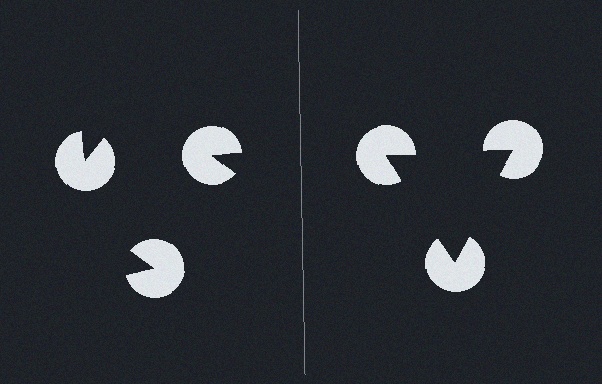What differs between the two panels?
The pac-man discs are positioned identically on both sides; only the wedge orientations differ. On the right they align to a triangle; on the left they are misaligned.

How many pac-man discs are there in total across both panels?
6 — 3 on each side.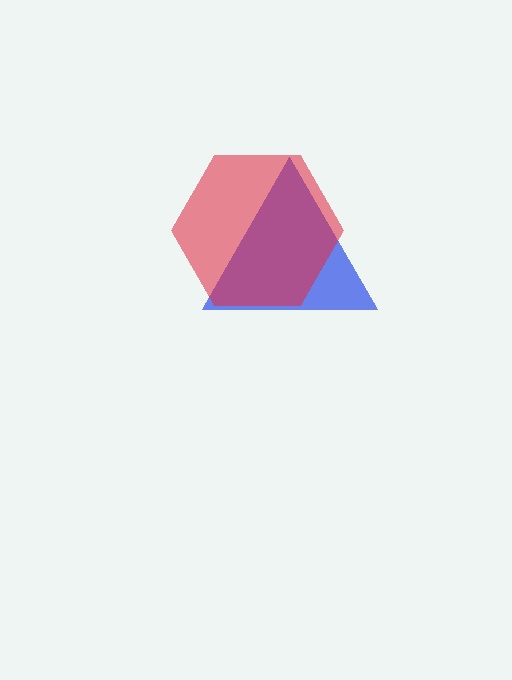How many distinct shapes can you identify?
There are 2 distinct shapes: a blue triangle, a red hexagon.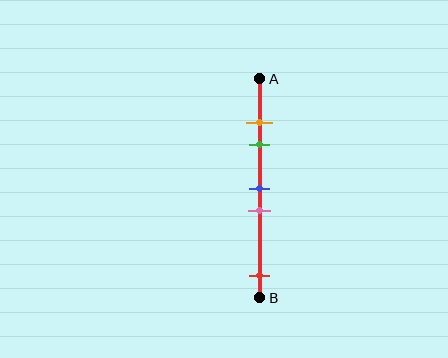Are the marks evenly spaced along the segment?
No, the marks are not evenly spaced.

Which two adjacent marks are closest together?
The orange and green marks are the closest adjacent pair.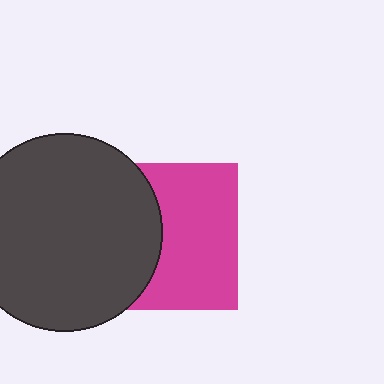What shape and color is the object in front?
The object in front is a dark gray circle.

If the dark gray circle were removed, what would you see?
You would see the complete magenta square.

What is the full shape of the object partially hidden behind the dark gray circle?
The partially hidden object is a magenta square.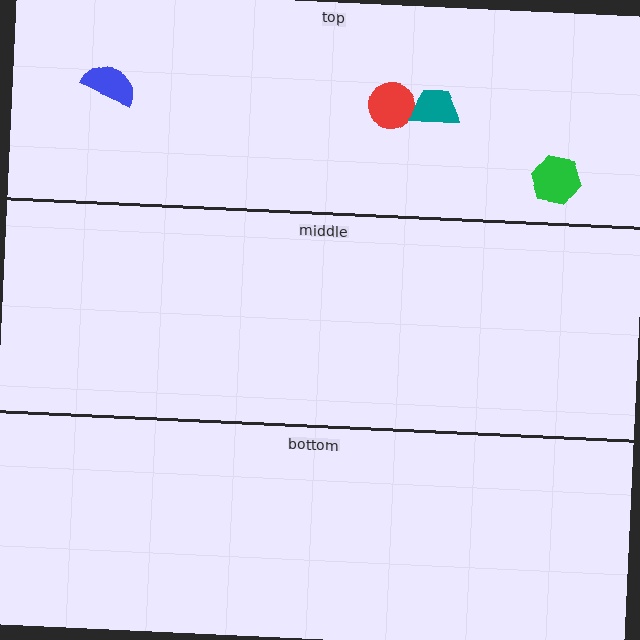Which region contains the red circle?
The top region.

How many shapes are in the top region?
4.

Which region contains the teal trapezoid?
The top region.